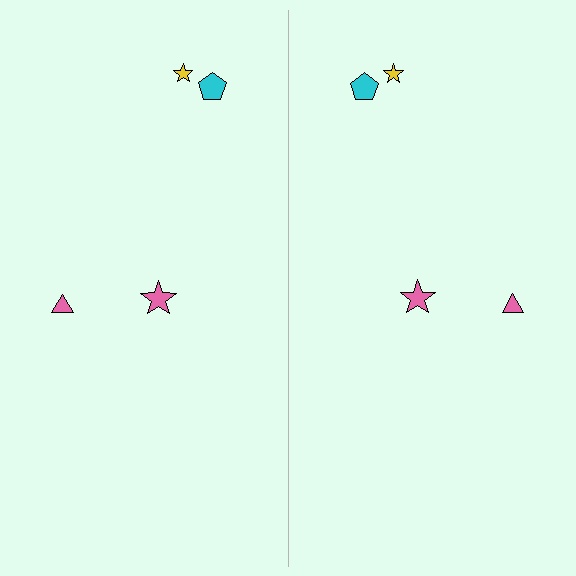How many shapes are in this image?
There are 8 shapes in this image.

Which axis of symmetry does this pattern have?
The pattern has a vertical axis of symmetry running through the center of the image.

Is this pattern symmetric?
Yes, this pattern has bilateral (reflection) symmetry.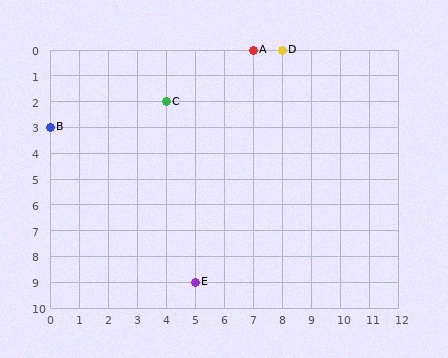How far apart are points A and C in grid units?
Points A and C are 3 columns and 2 rows apart (about 3.6 grid units diagonally).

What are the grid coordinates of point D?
Point D is at grid coordinates (8, 0).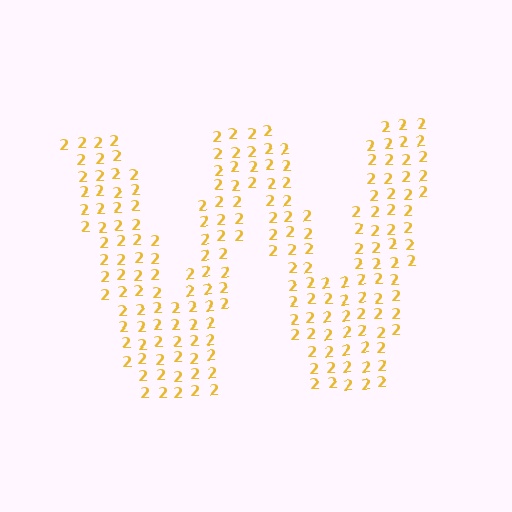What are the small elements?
The small elements are digit 2's.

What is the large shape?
The large shape is the letter W.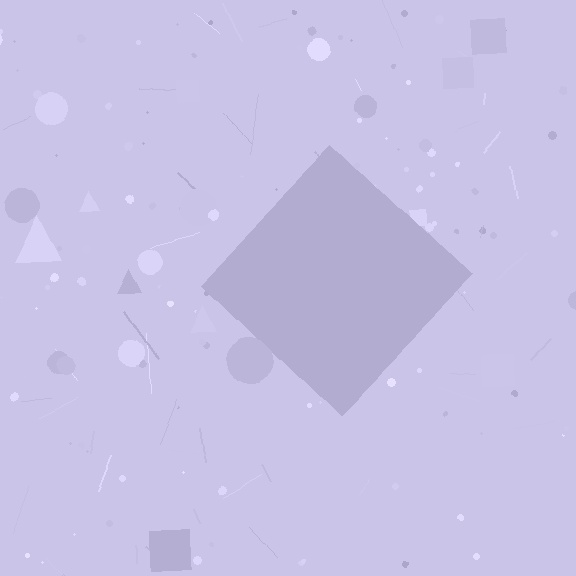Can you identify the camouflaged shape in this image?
The camouflaged shape is a diamond.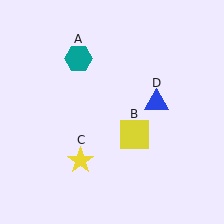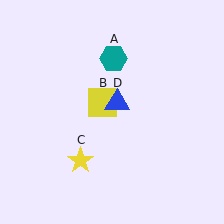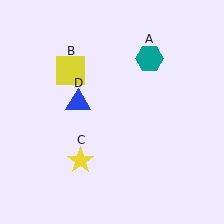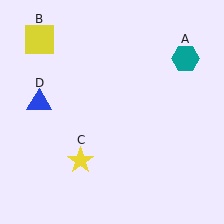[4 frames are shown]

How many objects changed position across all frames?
3 objects changed position: teal hexagon (object A), yellow square (object B), blue triangle (object D).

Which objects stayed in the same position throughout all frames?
Yellow star (object C) remained stationary.